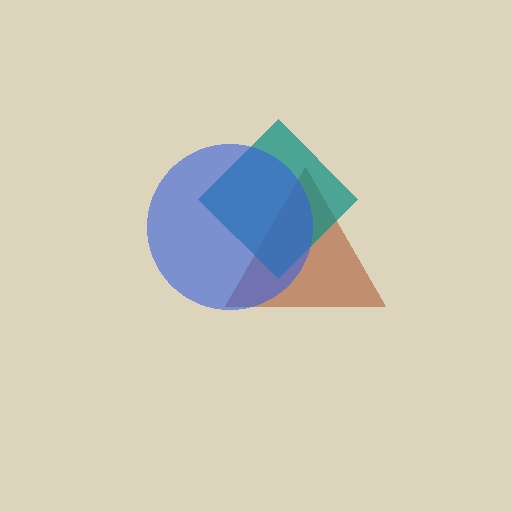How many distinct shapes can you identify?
There are 3 distinct shapes: a brown triangle, a teal diamond, a blue circle.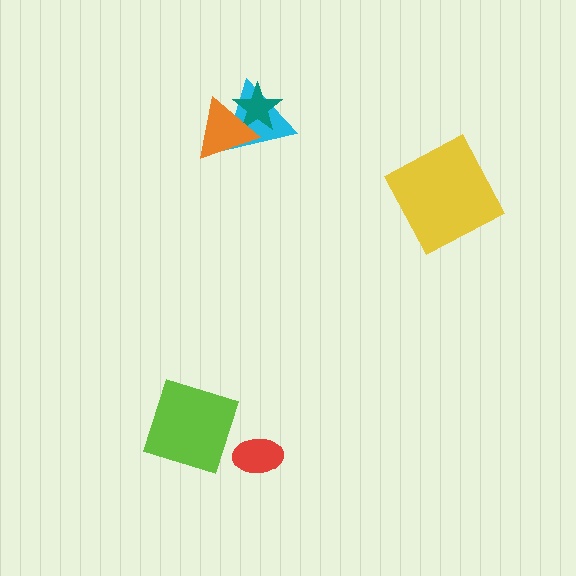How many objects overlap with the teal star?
2 objects overlap with the teal star.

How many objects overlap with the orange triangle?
2 objects overlap with the orange triangle.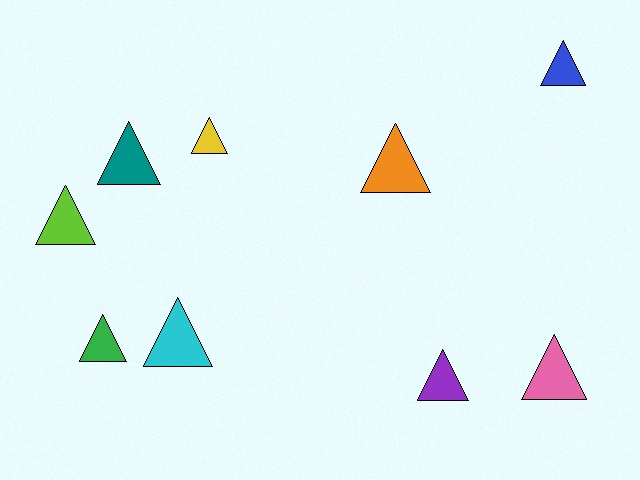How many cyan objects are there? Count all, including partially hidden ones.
There is 1 cyan object.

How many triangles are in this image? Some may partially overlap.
There are 9 triangles.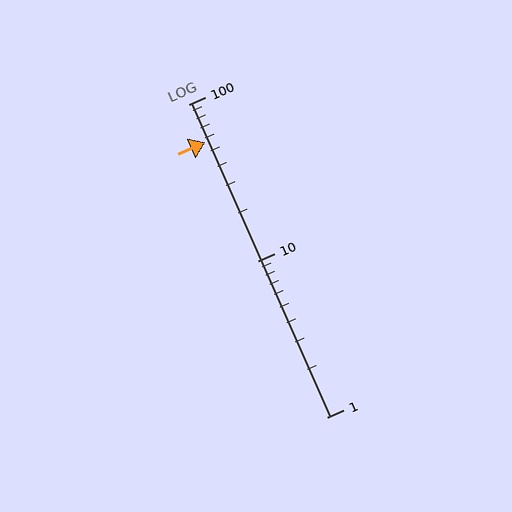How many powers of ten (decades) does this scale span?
The scale spans 2 decades, from 1 to 100.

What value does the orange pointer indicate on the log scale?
The pointer indicates approximately 57.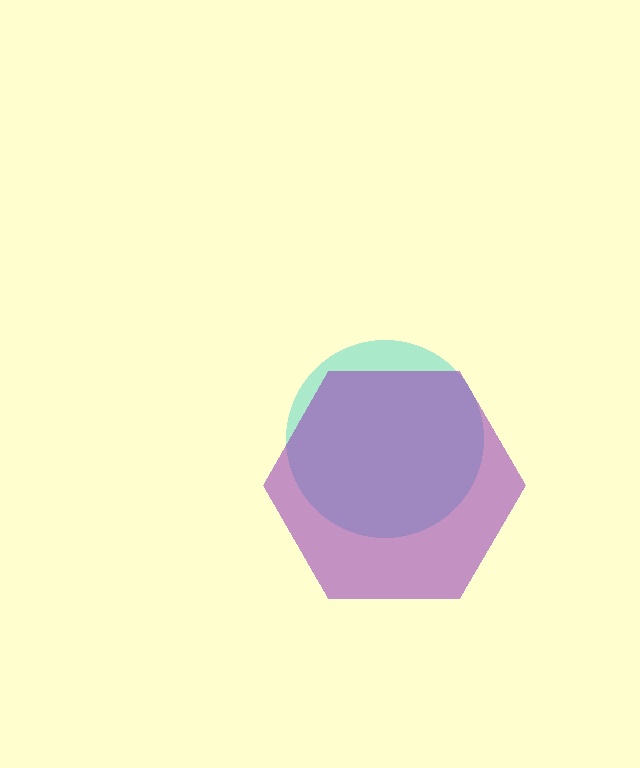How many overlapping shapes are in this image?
There are 2 overlapping shapes in the image.